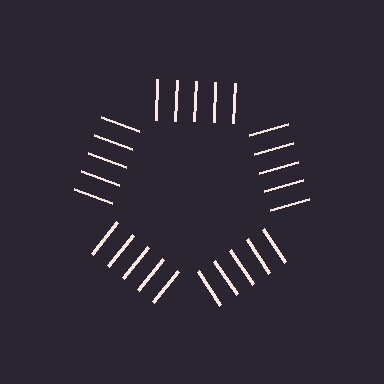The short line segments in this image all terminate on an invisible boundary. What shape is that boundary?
An illusory pentagon — the line segments terminate on its edges but no continuous stroke is drawn.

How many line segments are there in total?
25 — 5 along each of the 5 edges.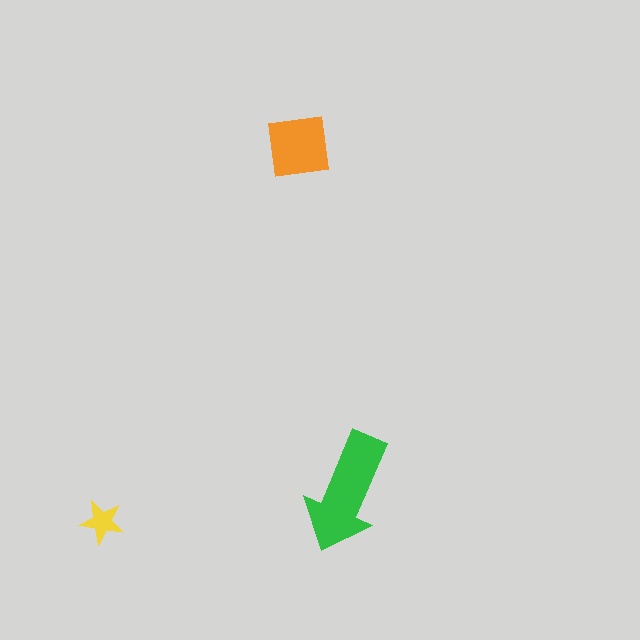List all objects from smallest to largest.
The yellow star, the orange square, the green arrow.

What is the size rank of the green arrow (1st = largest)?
1st.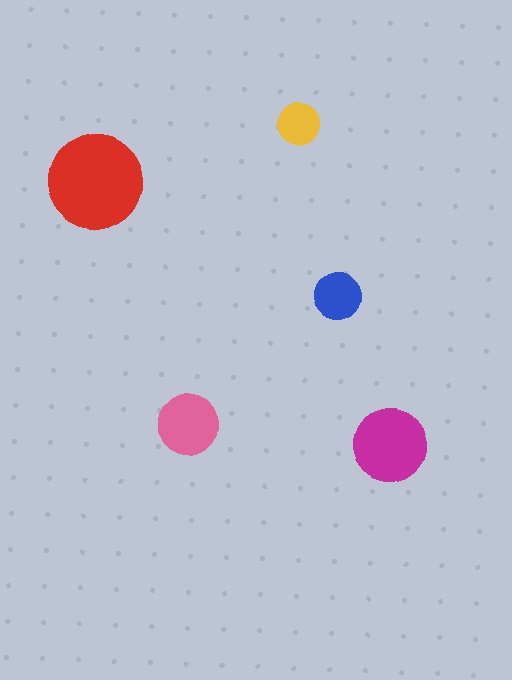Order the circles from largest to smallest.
the red one, the magenta one, the pink one, the blue one, the yellow one.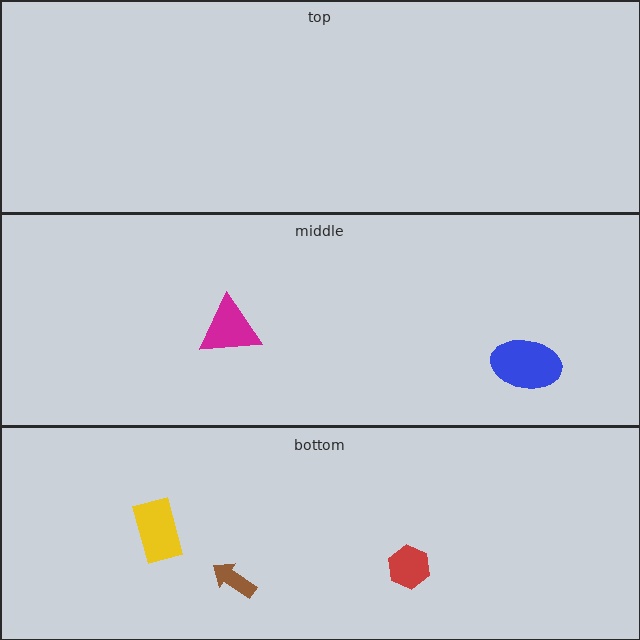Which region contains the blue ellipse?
The middle region.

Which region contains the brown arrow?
The bottom region.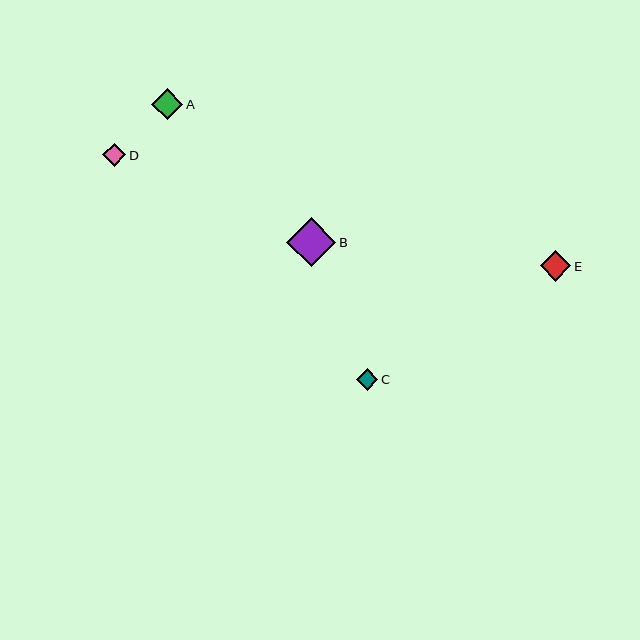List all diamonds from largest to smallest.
From largest to smallest: B, A, E, D, C.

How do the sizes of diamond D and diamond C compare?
Diamond D and diamond C are approximately the same size.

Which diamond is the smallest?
Diamond C is the smallest with a size of approximately 22 pixels.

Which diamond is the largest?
Diamond B is the largest with a size of approximately 49 pixels.